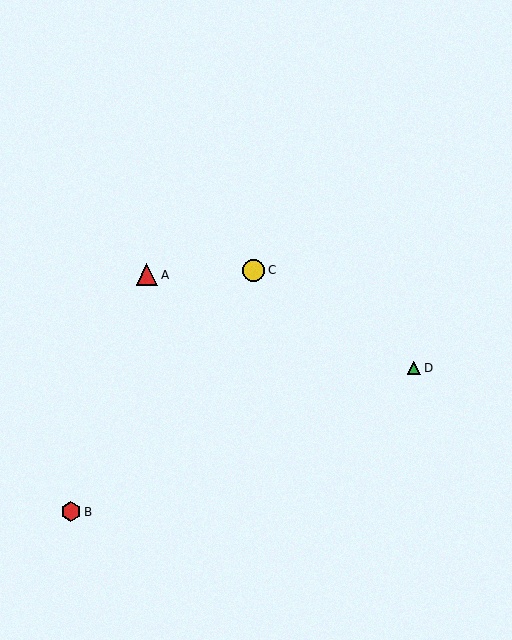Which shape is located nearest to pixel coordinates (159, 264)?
The red triangle (labeled A) at (147, 275) is nearest to that location.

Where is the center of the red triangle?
The center of the red triangle is at (147, 275).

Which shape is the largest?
The yellow circle (labeled C) is the largest.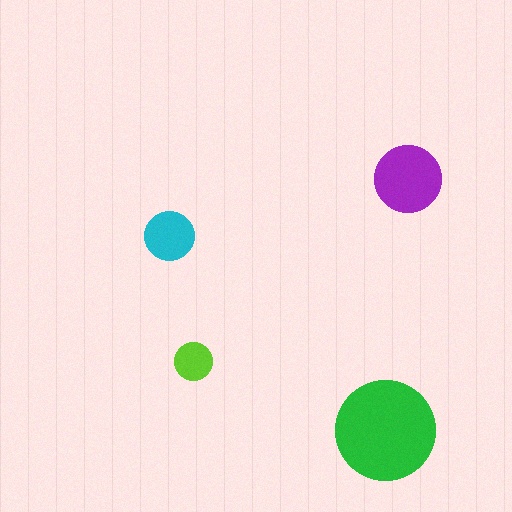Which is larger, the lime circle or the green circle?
The green one.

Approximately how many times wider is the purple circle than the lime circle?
About 2 times wider.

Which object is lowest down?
The green circle is bottommost.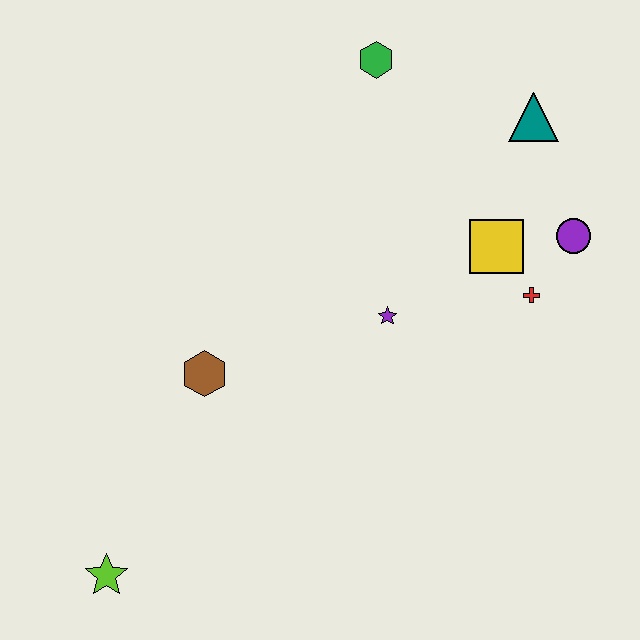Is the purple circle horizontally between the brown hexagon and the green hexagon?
No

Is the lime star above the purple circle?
No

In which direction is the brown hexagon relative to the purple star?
The brown hexagon is to the left of the purple star.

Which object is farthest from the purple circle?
The lime star is farthest from the purple circle.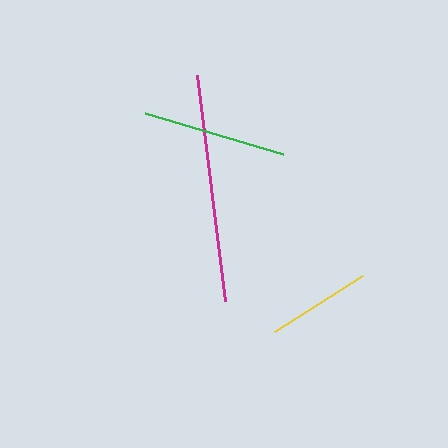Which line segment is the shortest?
The yellow line is the shortest at approximately 104 pixels.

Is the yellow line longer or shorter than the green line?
The green line is longer than the yellow line.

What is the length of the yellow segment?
The yellow segment is approximately 104 pixels long.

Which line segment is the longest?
The magenta line is the longest at approximately 227 pixels.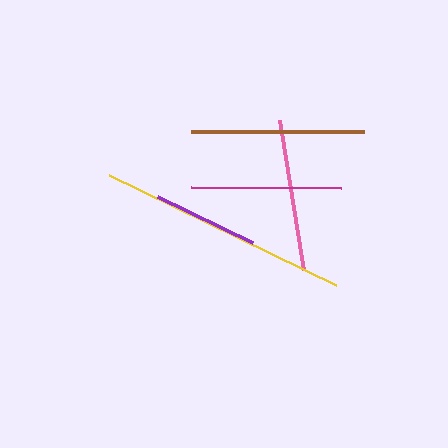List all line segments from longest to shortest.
From longest to shortest: yellow, brown, pink, magenta, purple.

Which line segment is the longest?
The yellow line is the longest at approximately 251 pixels.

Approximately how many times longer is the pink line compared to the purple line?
The pink line is approximately 1.4 times the length of the purple line.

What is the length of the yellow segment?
The yellow segment is approximately 251 pixels long.